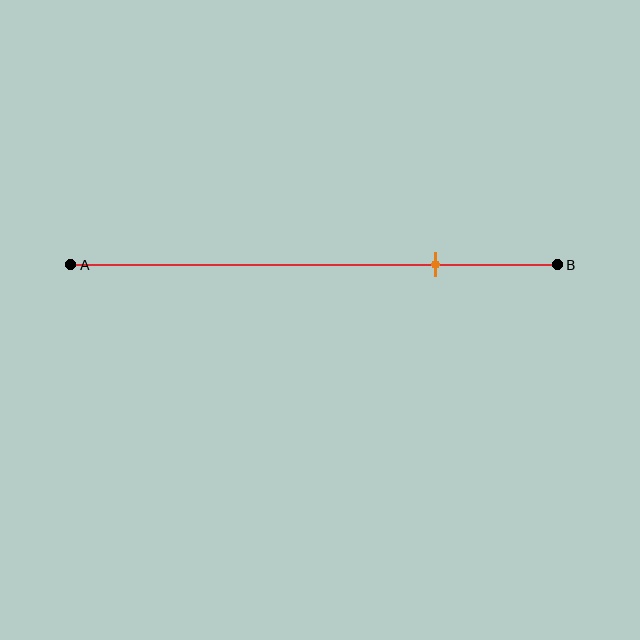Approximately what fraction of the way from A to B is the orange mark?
The orange mark is approximately 75% of the way from A to B.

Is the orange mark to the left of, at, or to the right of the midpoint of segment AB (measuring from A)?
The orange mark is to the right of the midpoint of segment AB.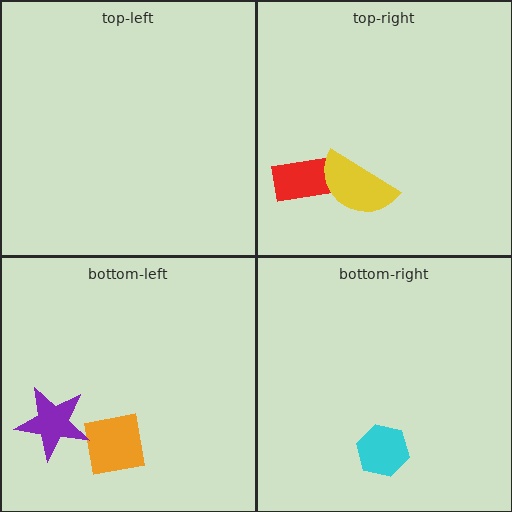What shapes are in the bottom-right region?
The cyan hexagon.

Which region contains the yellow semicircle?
The top-right region.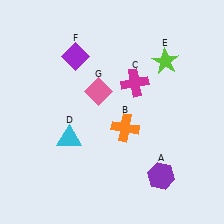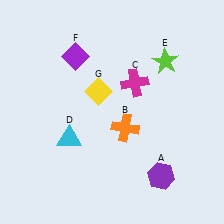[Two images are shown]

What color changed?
The diamond (G) changed from pink in Image 1 to yellow in Image 2.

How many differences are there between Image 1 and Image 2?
There is 1 difference between the two images.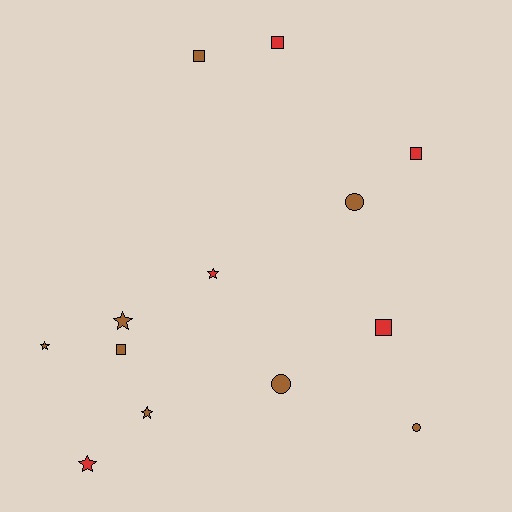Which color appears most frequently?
Brown, with 8 objects.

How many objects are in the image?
There are 13 objects.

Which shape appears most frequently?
Square, with 5 objects.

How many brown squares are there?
There are 2 brown squares.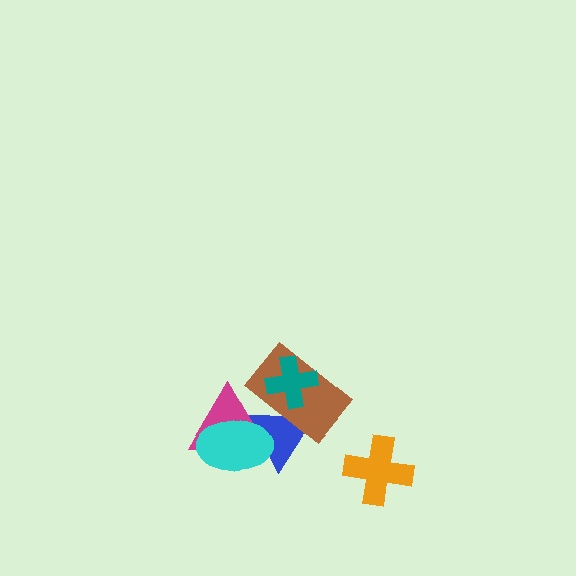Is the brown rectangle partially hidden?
Yes, it is partially covered by another shape.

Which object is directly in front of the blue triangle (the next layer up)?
The brown rectangle is directly in front of the blue triangle.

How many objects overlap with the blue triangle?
4 objects overlap with the blue triangle.